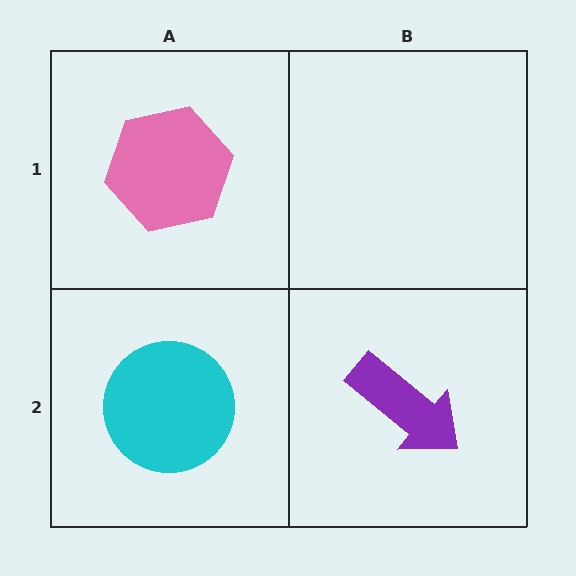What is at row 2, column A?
A cyan circle.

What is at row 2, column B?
A purple arrow.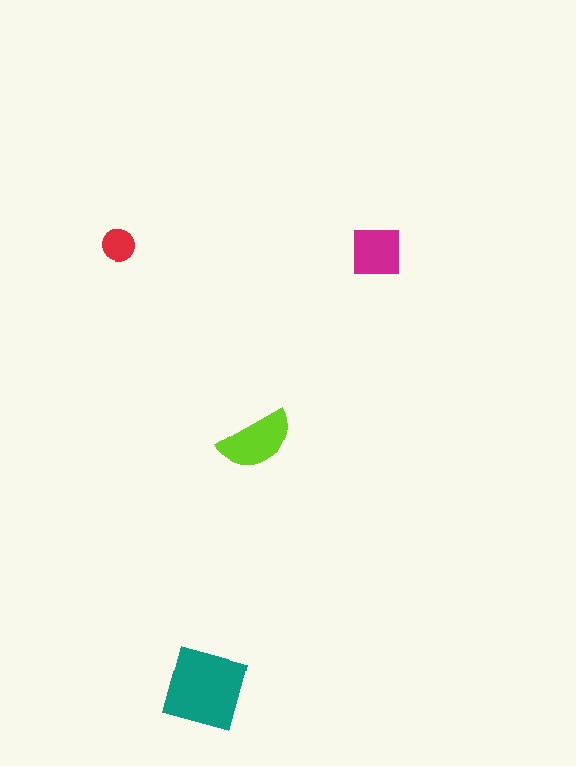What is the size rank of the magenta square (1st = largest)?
3rd.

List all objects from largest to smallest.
The teal diamond, the lime semicircle, the magenta square, the red circle.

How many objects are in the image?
There are 4 objects in the image.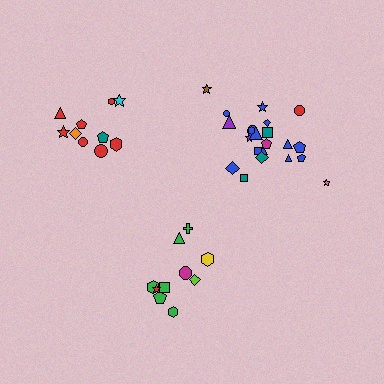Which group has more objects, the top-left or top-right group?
The top-right group.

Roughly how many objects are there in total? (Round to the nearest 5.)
Roughly 40 objects in total.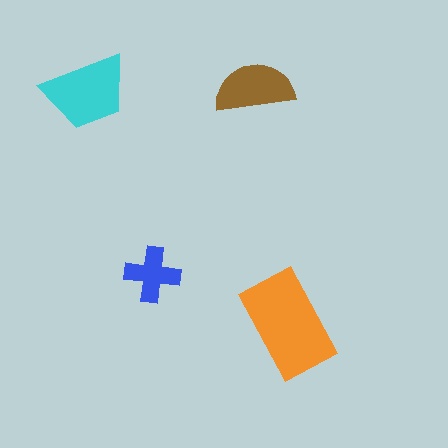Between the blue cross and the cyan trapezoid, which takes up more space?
The cyan trapezoid.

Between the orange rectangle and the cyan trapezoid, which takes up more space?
The orange rectangle.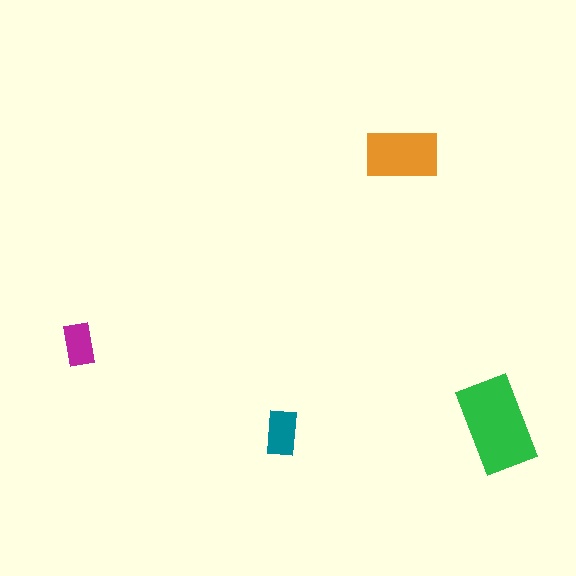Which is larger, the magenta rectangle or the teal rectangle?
The teal one.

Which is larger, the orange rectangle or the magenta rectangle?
The orange one.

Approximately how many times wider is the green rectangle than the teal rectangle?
About 2 times wider.